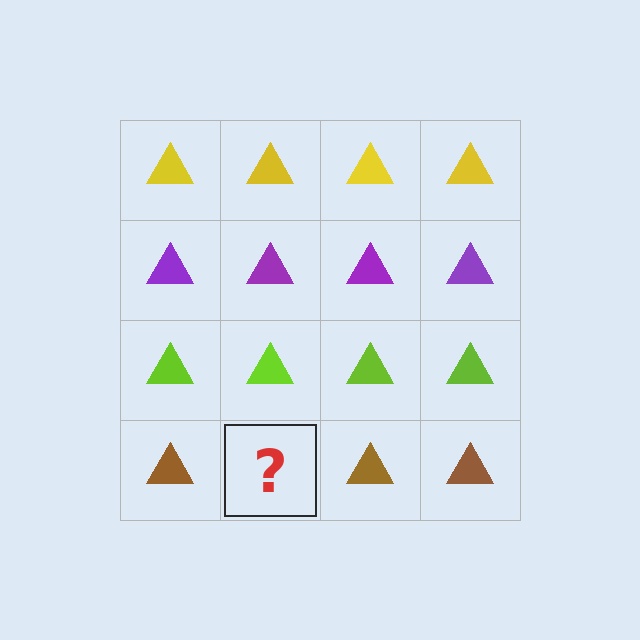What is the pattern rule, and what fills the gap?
The rule is that each row has a consistent color. The gap should be filled with a brown triangle.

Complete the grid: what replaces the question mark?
The question mark should be replaced with a brown triangle.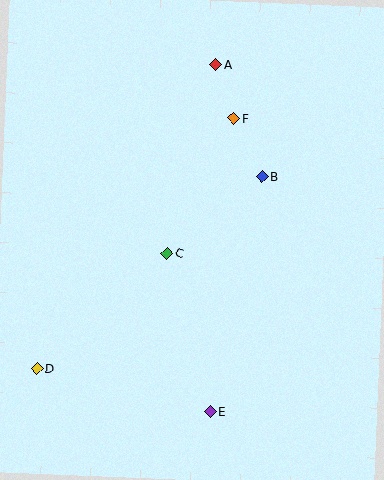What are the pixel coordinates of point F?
Point F is at (234, 119).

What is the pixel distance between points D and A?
The distance between D and A is 353 pixels.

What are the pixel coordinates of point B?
Point B is at (262, 176).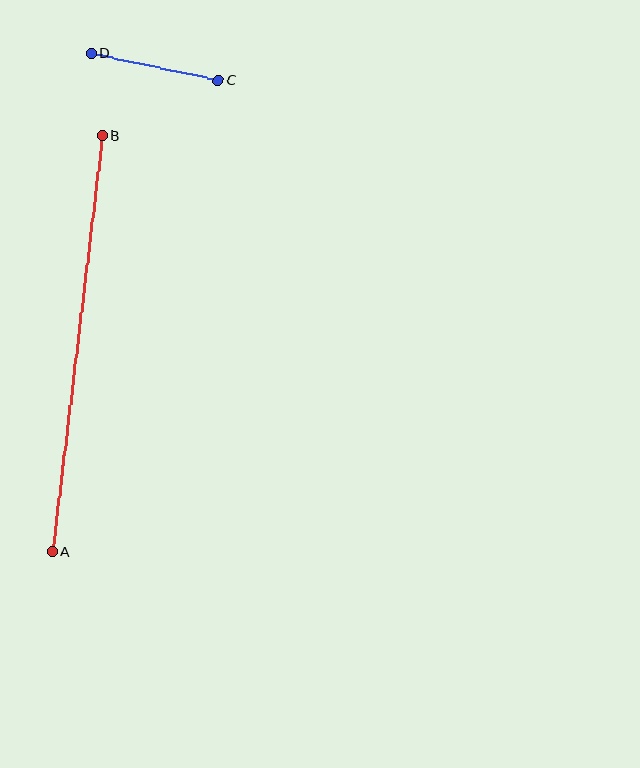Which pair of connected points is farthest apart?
Points A and B are farthest apart.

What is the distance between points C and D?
The distance is approximately 130 pixels.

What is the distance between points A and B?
The distance is approximately 419 pixels.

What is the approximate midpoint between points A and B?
The midpoint is at approximately (78, 344) pixels.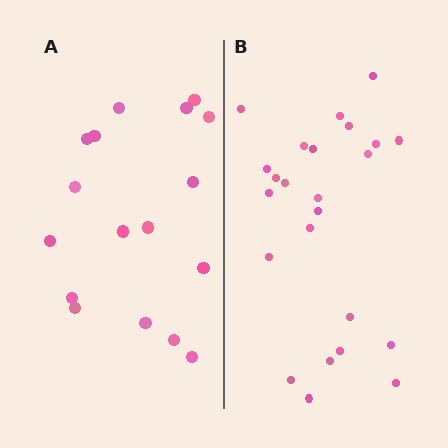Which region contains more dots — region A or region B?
Region B (the right region) has more dots.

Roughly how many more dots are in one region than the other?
Region B has roughly 8 or so more dots than region A.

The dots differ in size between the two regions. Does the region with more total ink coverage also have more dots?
No. Region A has more total ink coverage because its dots are larger, but region B actually contains more individual dots. Total area can be misleading — the number of items is what matters here.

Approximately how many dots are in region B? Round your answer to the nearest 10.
About 20 dots. (The exact count is 24, which rounds to 20.)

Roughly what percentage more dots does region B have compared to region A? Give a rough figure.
About 40% more.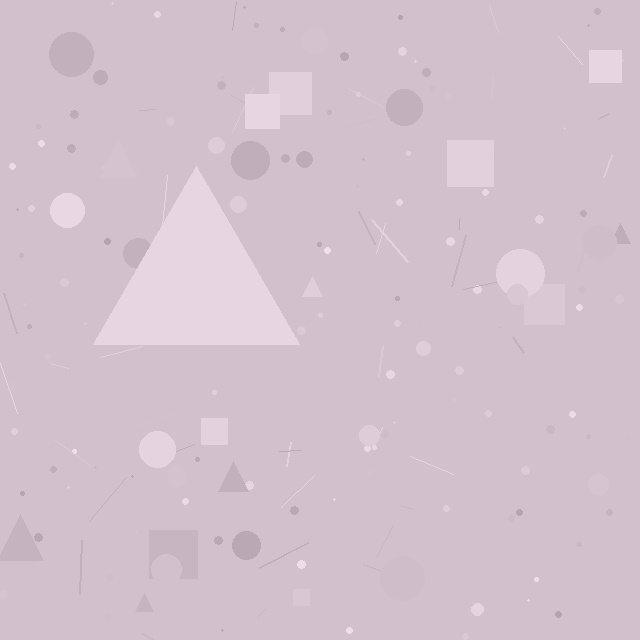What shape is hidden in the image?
A triangle is hidden in the image.